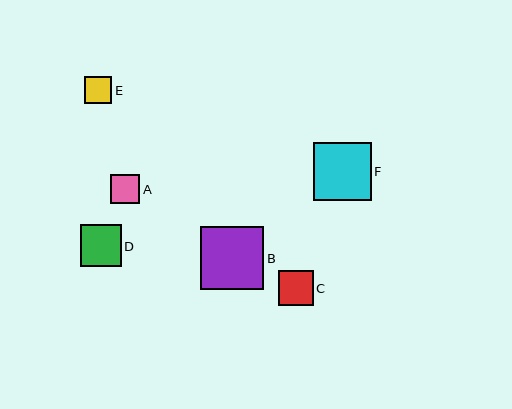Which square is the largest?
Square B is the largest with a size of approximately 63 pixels.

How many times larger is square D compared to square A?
Square D is approximately 1.4 times the size of square A.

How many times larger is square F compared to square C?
Square F is approximately 1.7 times the size of square C.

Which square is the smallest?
Square E is the smallest with a size of approximately 27 pixels.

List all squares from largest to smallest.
From largest to smallest: B, F, D, C, A, E.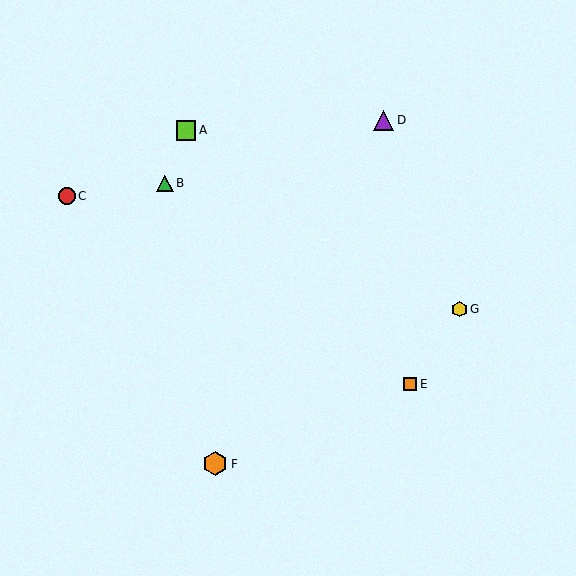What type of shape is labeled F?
Shape F is an orange hexagon.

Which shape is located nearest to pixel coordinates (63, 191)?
The red circle (labeled C) at (67, 196) is nearest to that location.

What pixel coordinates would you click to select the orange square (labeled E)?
Click at (410, 384) to select the orange square E.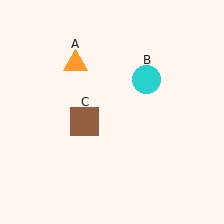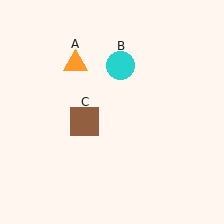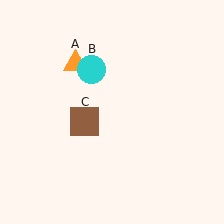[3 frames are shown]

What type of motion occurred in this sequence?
The cyan circle (object B) rotated counterclockwise around the center of the scene.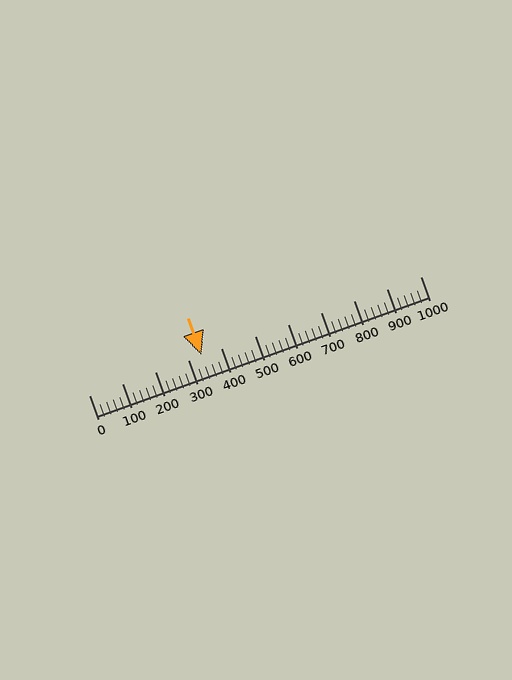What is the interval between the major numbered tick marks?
The major tick marks are spaced 100 units apart.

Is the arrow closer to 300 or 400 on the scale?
The arrow is closer to 300.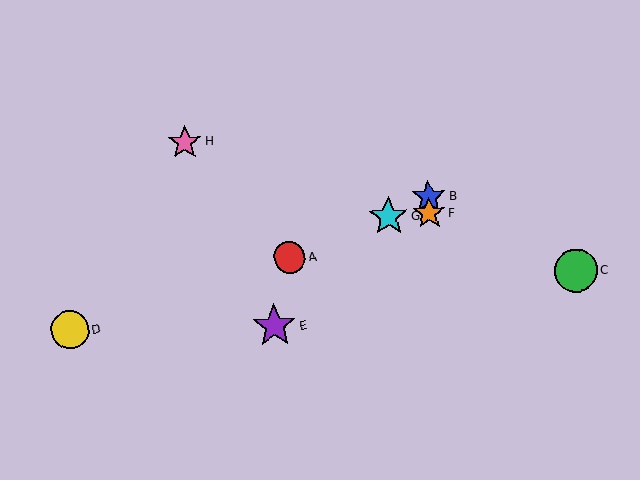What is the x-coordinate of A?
Object A is at x≈289.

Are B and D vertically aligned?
No, B is at x≈429 and D is at x≈70.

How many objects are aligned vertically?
2 objects (B, F) are aligned vertically.